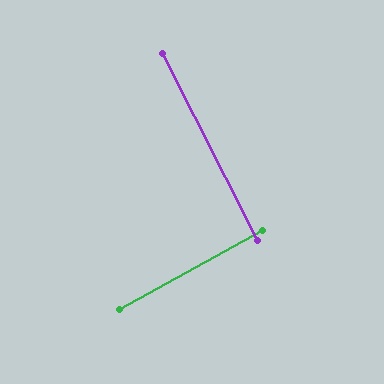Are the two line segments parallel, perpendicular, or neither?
Perpendicular — they meet at approximately 88°.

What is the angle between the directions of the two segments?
Approximately 88 degrees.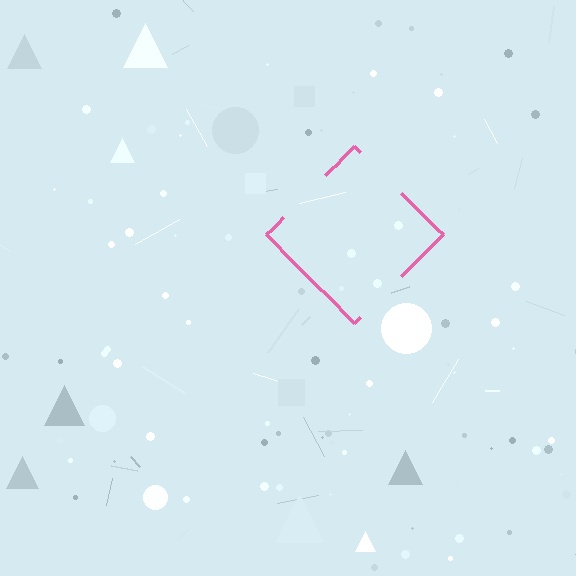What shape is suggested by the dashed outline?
The dashed outline suggests a diamond.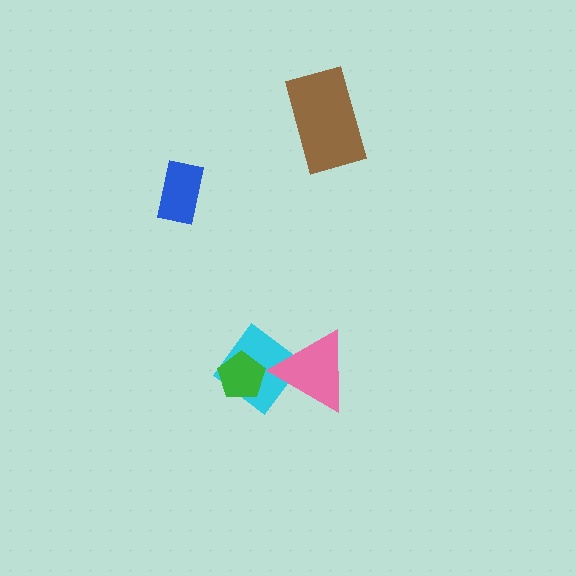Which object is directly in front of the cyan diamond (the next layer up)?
The pink triangle is directly in front of the cyan diamond.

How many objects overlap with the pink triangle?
1 object overlaps with the pink triangle.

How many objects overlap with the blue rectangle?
0 objects overlap with the blue rectangle.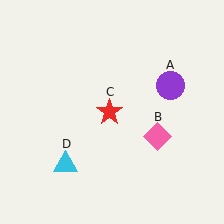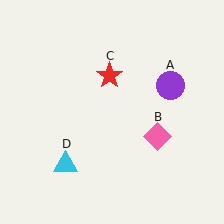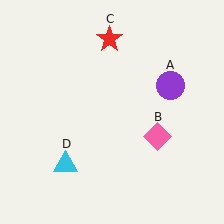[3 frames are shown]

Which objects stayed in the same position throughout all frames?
Purple circle (object A) and pink diamond (object B) and cyan triangle (object D) remained stationary.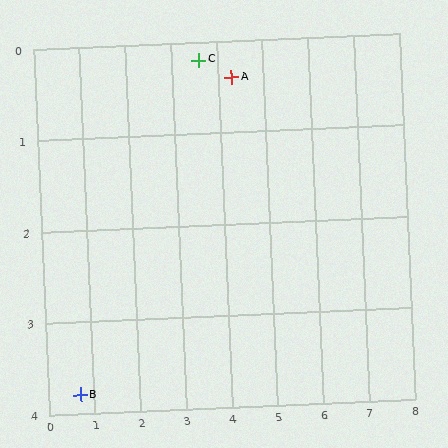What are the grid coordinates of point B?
Point B is at approximately (0.7, 3.8).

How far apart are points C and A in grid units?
Points C and A are about 0.7 grid units apart.